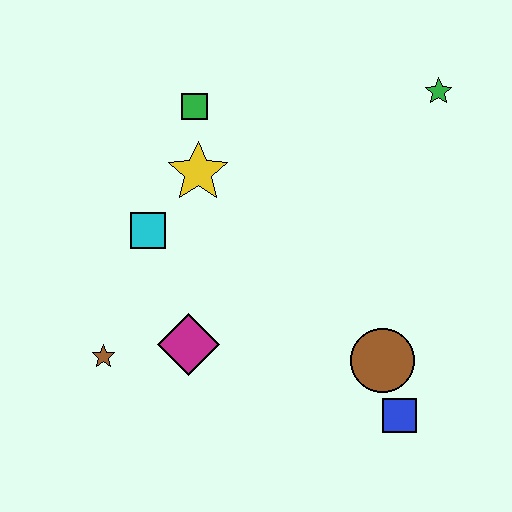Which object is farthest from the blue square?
The green square is farthest from the blue square.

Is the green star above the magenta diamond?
Yes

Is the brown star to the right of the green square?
No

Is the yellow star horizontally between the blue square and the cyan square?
Yes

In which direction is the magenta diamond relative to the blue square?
The magenta diamond is to the left of the blue square.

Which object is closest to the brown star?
The magenta diamond is closest to the brown star.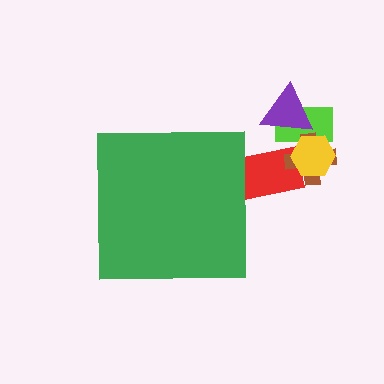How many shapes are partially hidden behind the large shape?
1 shape is partially hidden.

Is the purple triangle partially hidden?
No, the purple triangle is fully visible.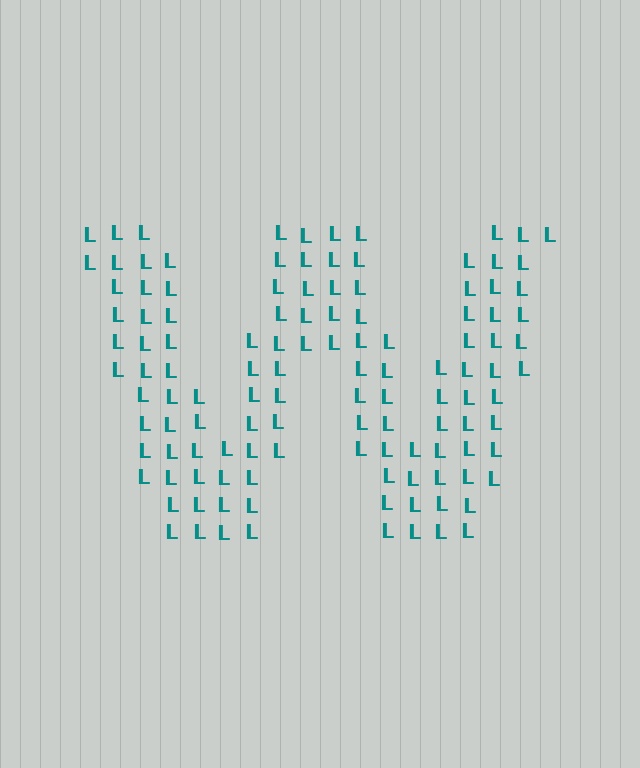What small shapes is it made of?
It is made of small letter L's.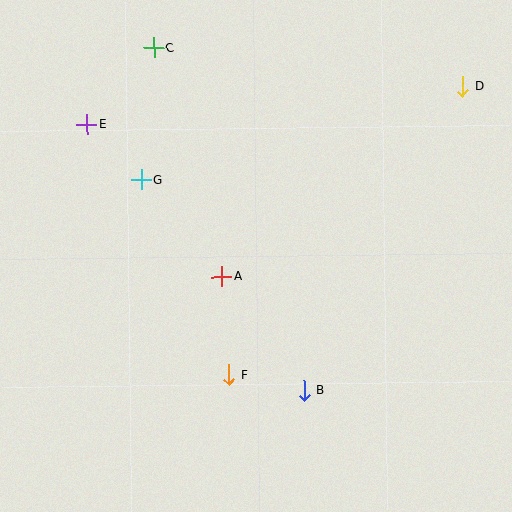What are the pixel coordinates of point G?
Point G is at (141, 180).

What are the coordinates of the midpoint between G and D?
The midpoint between G and D is at (302, 133).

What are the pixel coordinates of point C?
Point C is at (154, 48).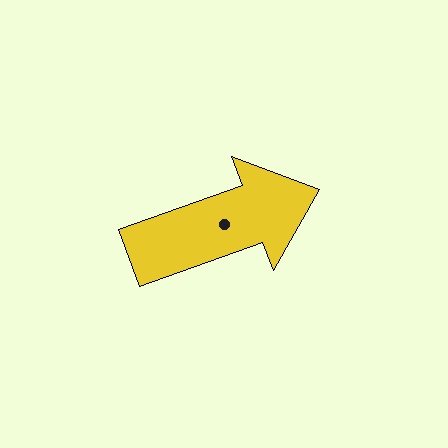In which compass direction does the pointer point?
East.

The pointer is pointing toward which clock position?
Roughly 2 o'clock.